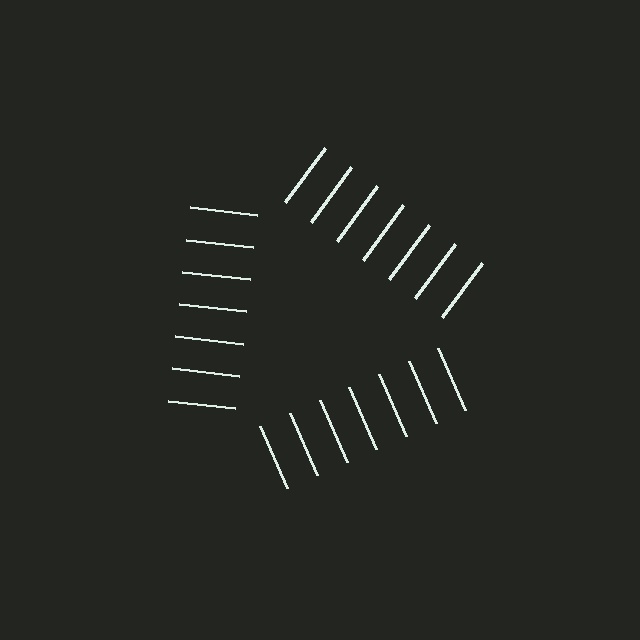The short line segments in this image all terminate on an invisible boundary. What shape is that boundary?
An illusory triangle — the line segments terminate on its edges but no continuous stroke is drawn.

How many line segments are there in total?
21 — 7 along each of the 3 edges.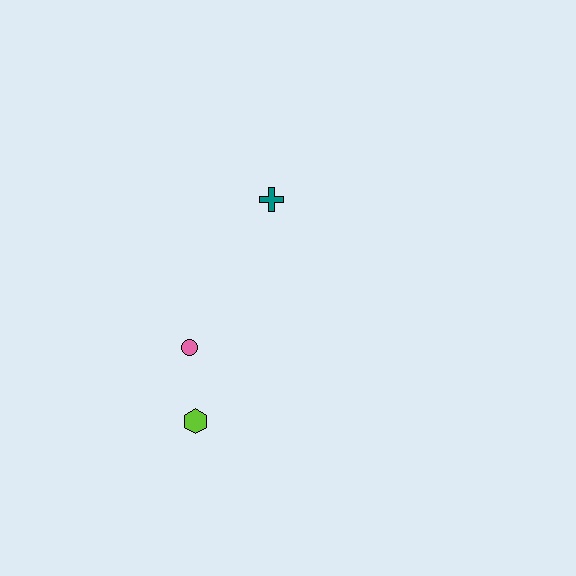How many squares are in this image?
There are no squares.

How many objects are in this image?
There are 3 objects.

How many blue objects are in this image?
There are no blue objects.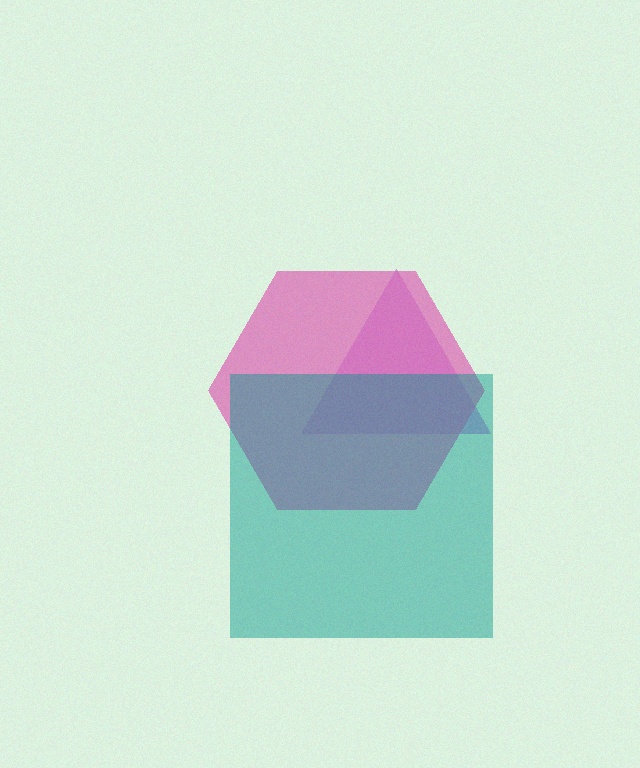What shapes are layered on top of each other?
The layered shapes are: a purple triangle, a pink hexagon, a teal square.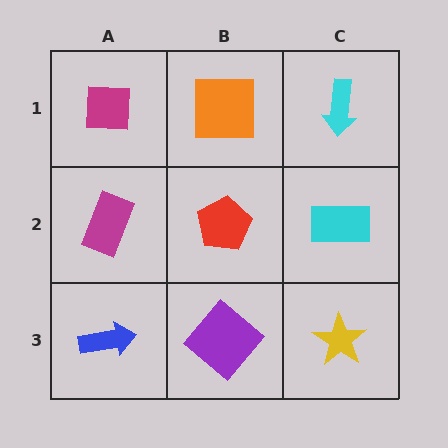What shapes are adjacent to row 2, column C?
A cyan arrow (row 1, column C), a yellow star (row 3, column C), a red pentagon (row 2, column B).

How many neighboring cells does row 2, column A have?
3.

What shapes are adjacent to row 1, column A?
A magenta rectangle (row 2, column A), an orange square (row 1, column B).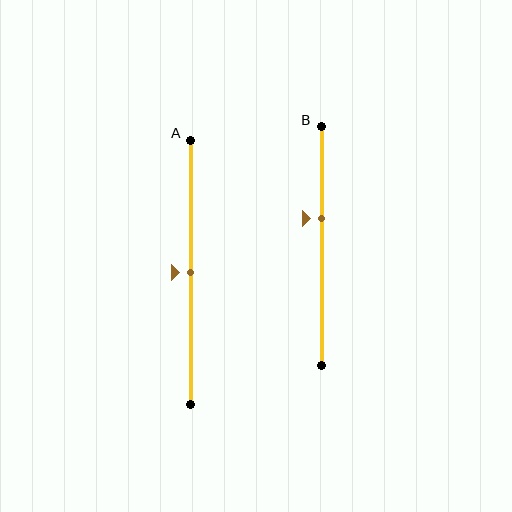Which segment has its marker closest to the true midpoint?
Segment A has its marker closest to the true midpoint.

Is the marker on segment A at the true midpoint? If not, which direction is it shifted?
Yes, the marker on segment A is at the true midpoint.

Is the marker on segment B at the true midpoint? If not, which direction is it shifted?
No, the marker on segment B is shifted upward by about 12% of the segment length.